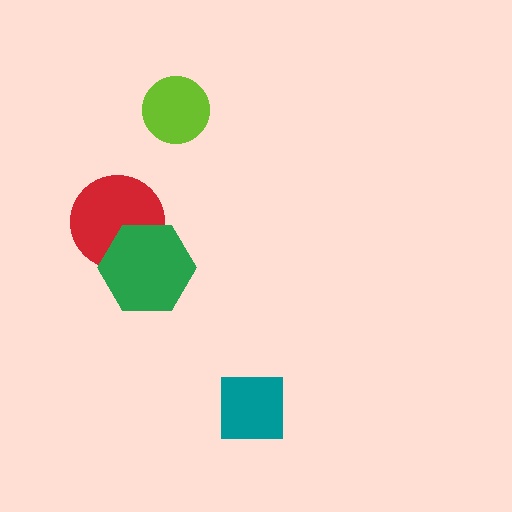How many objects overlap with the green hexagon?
1 object overlaps with the green hexagon.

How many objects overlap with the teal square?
0 objects overlap with the teal square.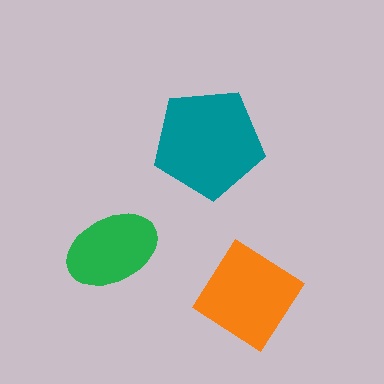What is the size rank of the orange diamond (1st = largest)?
2nd.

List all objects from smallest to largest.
The green ellipse, the orange diamond, the teal pentagon.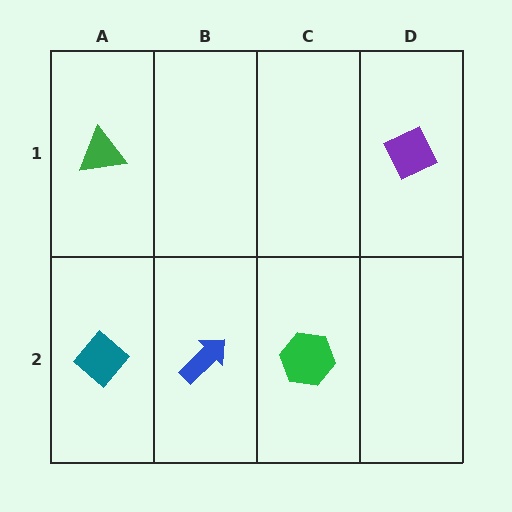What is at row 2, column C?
A green hexagon.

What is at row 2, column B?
A blue arrow.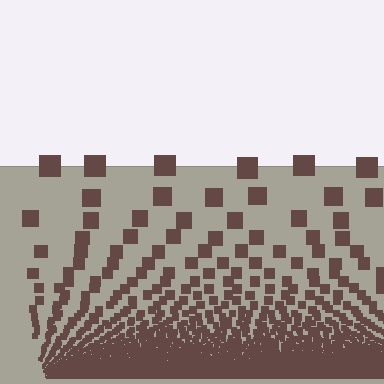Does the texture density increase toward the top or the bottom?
Density increases toward the bottom.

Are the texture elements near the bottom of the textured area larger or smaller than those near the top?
Smaller. The gradient is inverted — elements near the bottom are smaller and denser.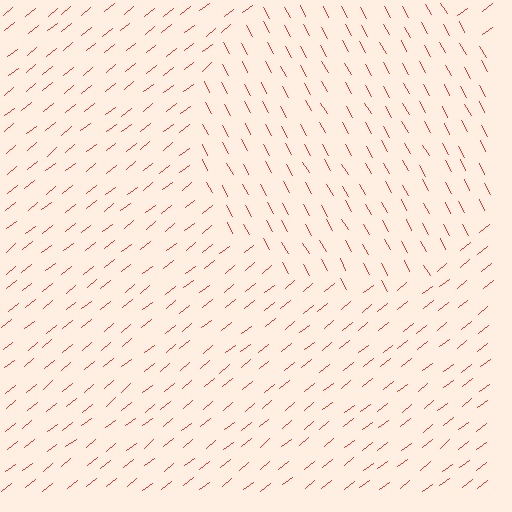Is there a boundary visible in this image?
Yes, there is a texture boundary formed by a change in line orientation.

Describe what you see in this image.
The image is filled with small red line segments. A circle region in the image has lines oriented differently from the surrounding lines, creating a visible texture boundary.